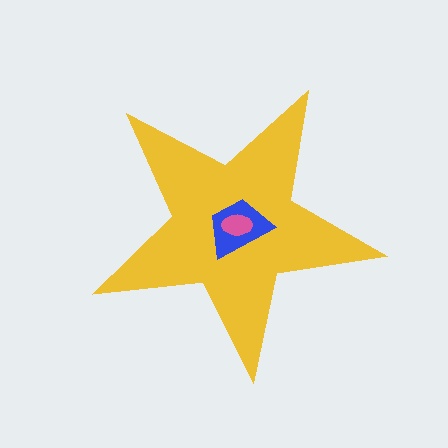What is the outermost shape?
The yellow star.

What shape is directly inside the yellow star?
The blue trapezoid.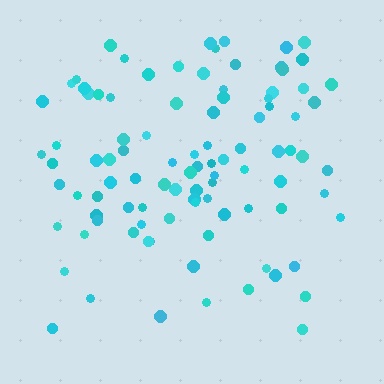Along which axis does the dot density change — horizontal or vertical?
Vertical.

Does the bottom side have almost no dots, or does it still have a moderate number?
Still a moderate number, just noticeably fewer than the top.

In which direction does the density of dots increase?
From bottom to top, with the top side densest.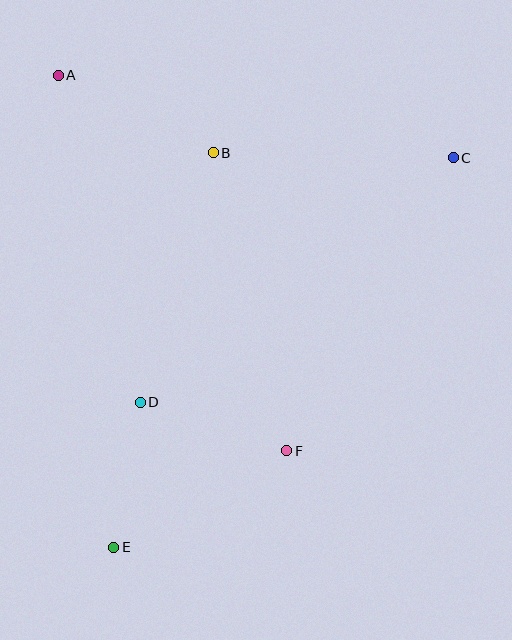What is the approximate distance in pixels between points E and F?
The distance between E and F is approximately 198 pixels.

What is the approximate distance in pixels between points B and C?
The distance between B and C is approximately 240 pixels.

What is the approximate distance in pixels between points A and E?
The distance between A and E is approximately 475 pixels.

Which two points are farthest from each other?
Points C and E are farthest from each other.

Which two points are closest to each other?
Points D and E are closest to each other.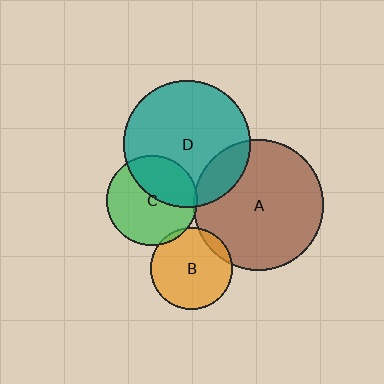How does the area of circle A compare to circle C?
Approximately 2.1 times.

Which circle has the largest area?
Circle A (brown).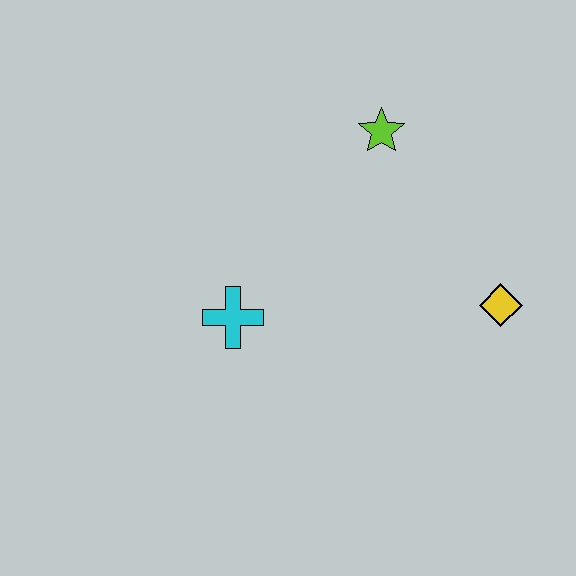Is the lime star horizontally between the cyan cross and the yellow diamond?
Yes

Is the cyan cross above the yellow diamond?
No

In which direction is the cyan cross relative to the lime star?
The cyan cross is below the lime star.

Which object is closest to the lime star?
The yellow diamond is closest to the lime star.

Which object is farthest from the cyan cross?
The yellow diamond is farthest from the cyan cross.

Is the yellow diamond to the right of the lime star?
Yes